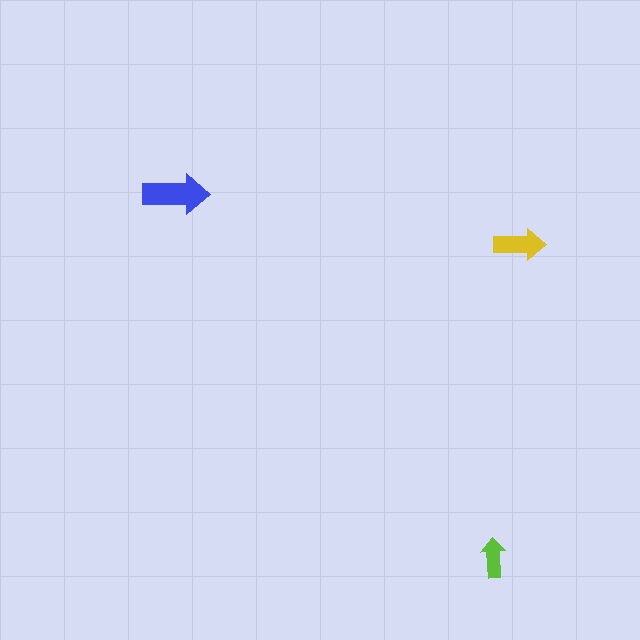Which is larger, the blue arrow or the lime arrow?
The blue one.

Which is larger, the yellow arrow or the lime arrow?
The yellow one.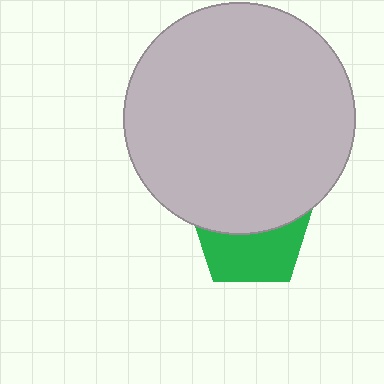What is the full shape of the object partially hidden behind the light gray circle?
The partially hidden object is a green pentagon.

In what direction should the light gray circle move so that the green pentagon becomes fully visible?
The light gray circle should move up. That is the shortest direction to clear the overlap and leave the green pentagon fully visible.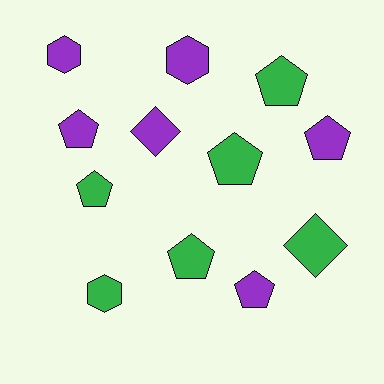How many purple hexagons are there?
There are 2 purple hexagons.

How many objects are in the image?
There are 12 objects.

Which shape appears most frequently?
Pentagon, with 7 objects.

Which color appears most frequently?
Green, with 6 objects.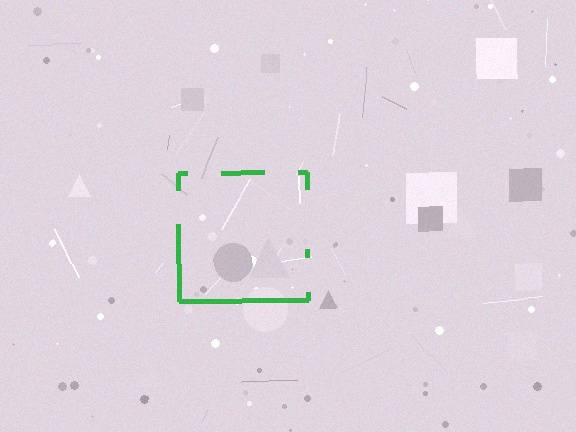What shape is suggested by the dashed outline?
The dashed outline suggests a square.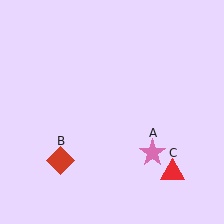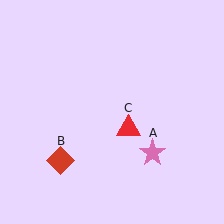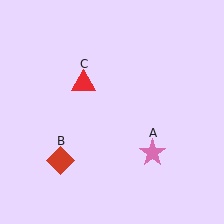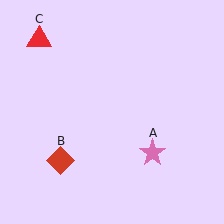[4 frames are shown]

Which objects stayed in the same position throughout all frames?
Pink star (object A) and red diamond (object B) remained stationary.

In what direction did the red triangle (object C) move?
The red triangle (object C) moved up and to the left.